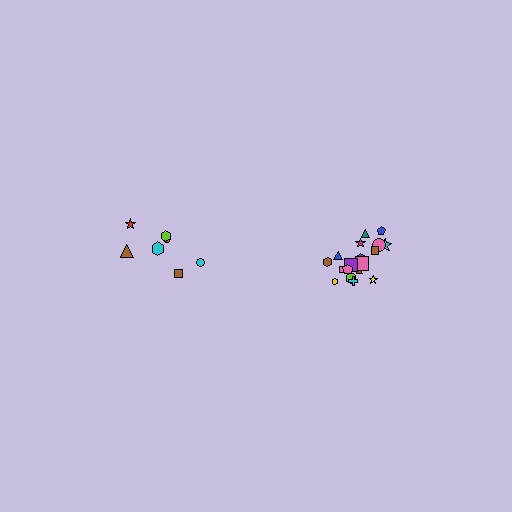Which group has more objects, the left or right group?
The right group.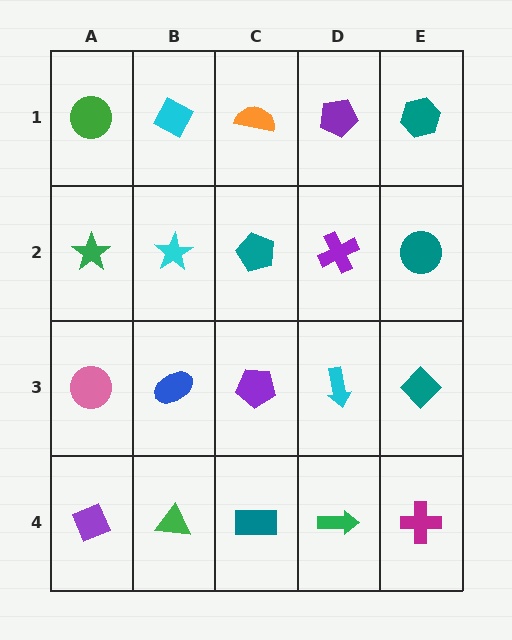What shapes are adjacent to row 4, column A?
A pink circle (row 3, column A), a green triangle (row 4, column B).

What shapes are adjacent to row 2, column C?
An orange semicircle (row 1, column C), a purple pentagon (row 3, column C), a cyan star (row 2, column B), a purple cross (row 2, column D).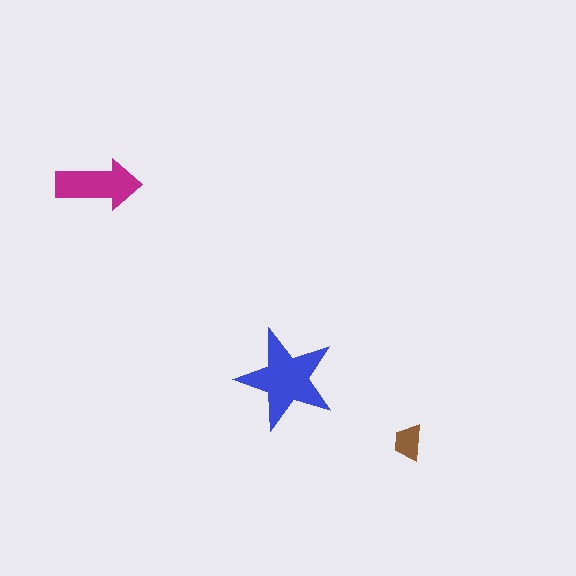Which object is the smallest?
The brown trapezoid.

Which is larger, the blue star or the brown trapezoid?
The blue star.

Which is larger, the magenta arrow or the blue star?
The blue star.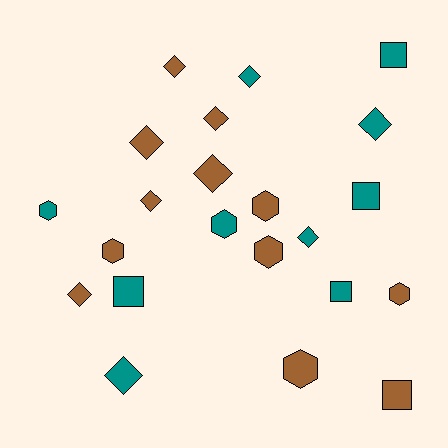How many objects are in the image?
There are 22 objects.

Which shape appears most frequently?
Diamond, with 10 objects.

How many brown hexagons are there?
There are 5 brown hexagons.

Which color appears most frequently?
Brown, with 12 objects.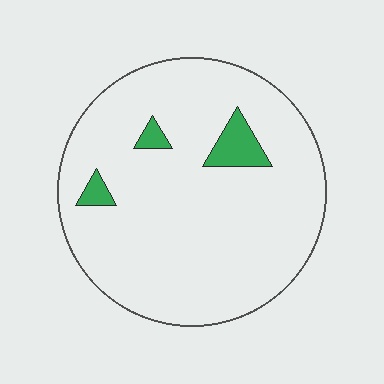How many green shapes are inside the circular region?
3.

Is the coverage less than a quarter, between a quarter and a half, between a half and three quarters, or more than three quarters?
Less than a quarter.